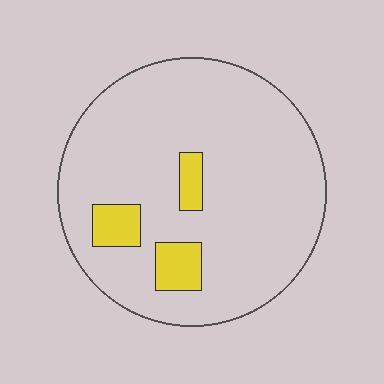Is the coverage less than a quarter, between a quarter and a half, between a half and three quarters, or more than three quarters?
Less than a quarter.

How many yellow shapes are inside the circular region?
3.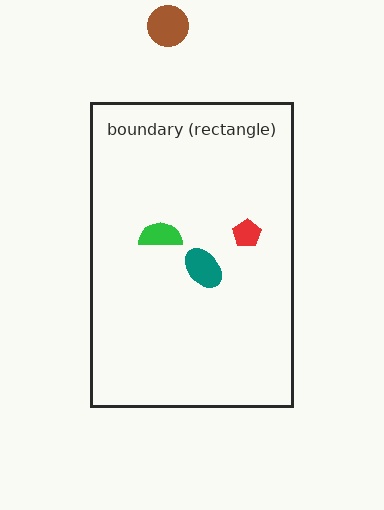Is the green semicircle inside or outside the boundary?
Inside.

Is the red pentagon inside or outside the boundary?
Inside.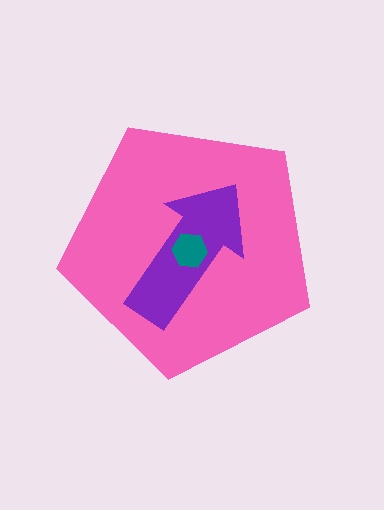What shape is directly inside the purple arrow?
The teal hexagon.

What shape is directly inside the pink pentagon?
The purple arrow.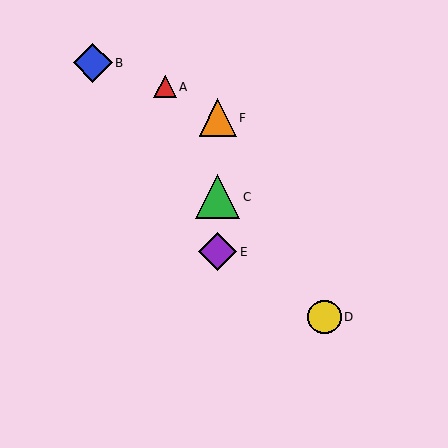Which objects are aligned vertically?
Objects C, E, F are aligned vertically.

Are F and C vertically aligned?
Yes, both are at x≈218.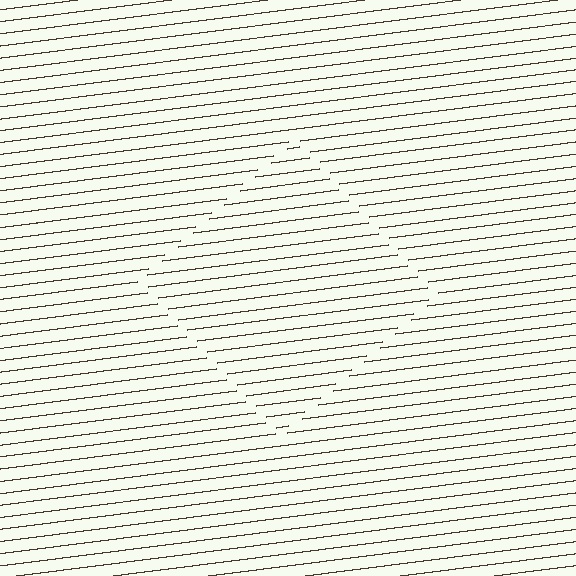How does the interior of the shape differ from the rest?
The interior of the shape contains the same grating, shifted by half a period — the contour is defined by the phase discontinuity where line-ends from the inner and outer gratings abut.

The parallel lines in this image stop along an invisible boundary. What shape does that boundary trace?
An illusory square. The interior of the shape contains the same grating, shifted by half a period — the contour is defined by the phase discontinuity where line-ends from the inner and outer gratings abut.